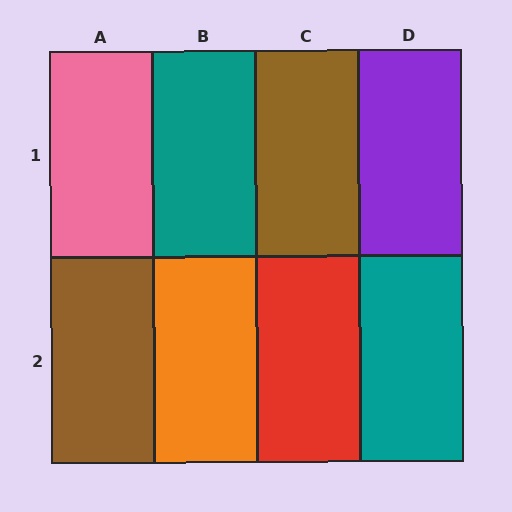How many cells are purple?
1 cell is purple.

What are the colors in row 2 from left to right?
Brown, orange, red, teal.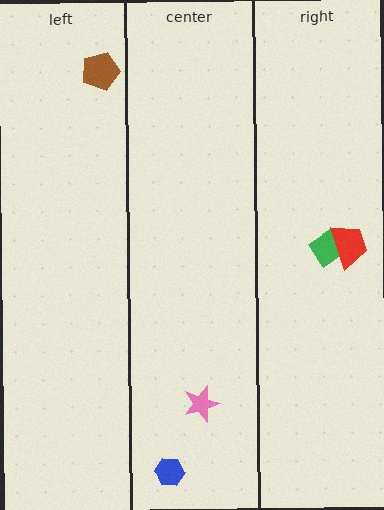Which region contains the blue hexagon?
The center region.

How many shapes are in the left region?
1.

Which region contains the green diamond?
The right region.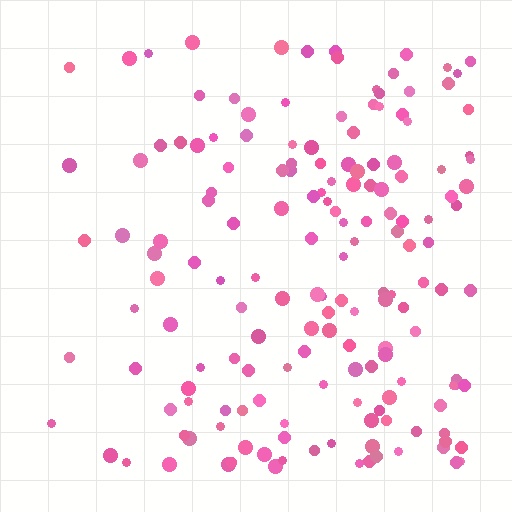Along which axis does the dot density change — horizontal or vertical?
Horizontal.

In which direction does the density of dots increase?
From left to right, with the right side densest.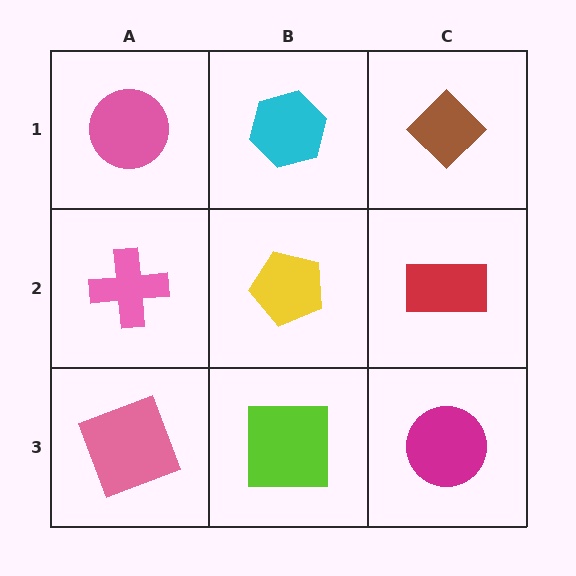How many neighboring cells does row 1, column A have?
2.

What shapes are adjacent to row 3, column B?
A yellow pentagon (row 2, column B), a pink square (row 3, column A), a magenta circle (row 3, column C).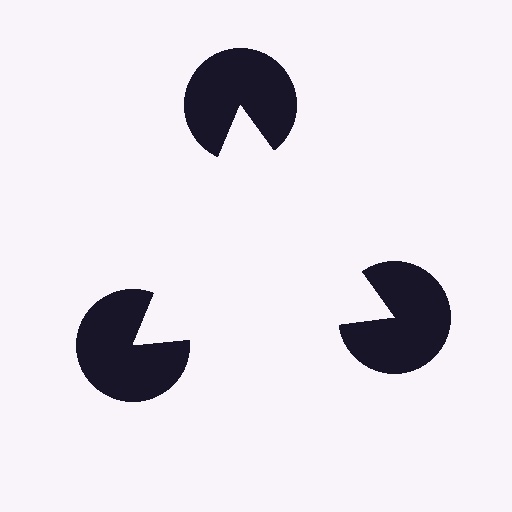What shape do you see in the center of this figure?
An illusory triangle — its edges are inferred from the aligned wedge cuts in the pac-man discs, not physically drawn.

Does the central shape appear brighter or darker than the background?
It typically appears slightly brighter than the background, even though no actual brightness change is drawn.